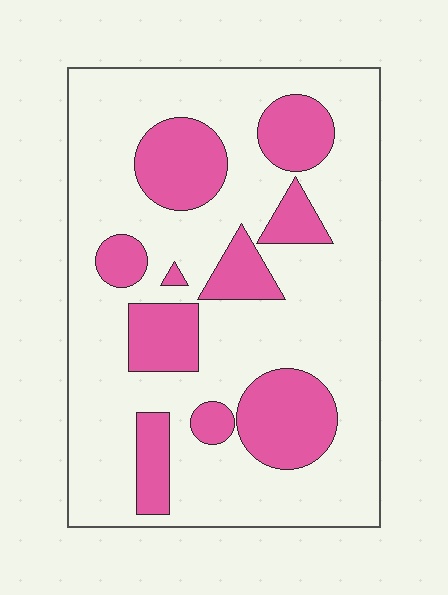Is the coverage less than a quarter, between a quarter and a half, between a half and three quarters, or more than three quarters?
Between a quarter and a half.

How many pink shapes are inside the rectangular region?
10.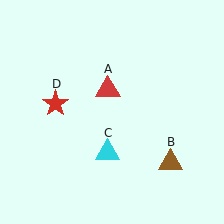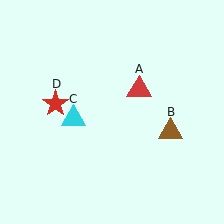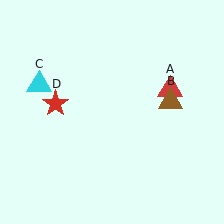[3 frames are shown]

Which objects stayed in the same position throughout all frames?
Red star (object D) remained stationary.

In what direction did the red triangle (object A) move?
The red triangle (object A) moved right.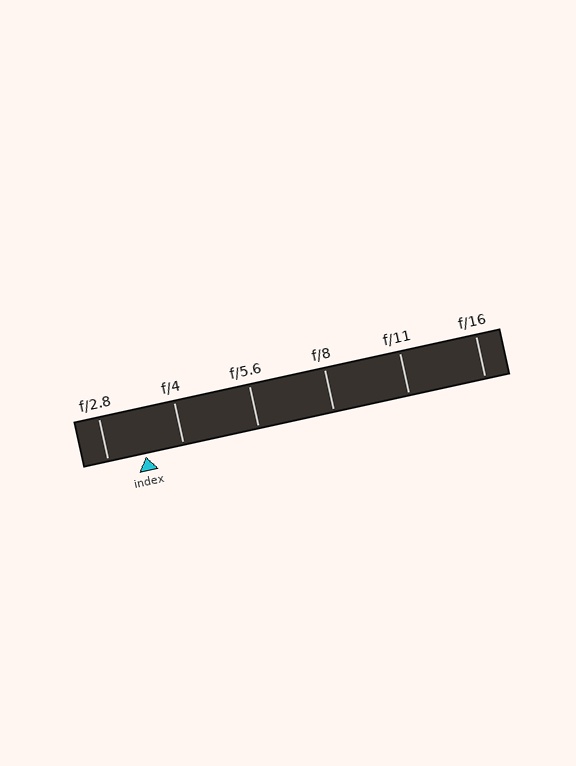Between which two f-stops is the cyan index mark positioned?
The index mark is between f/2.8 and f/4.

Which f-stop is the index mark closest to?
The index mark is closest to f/4.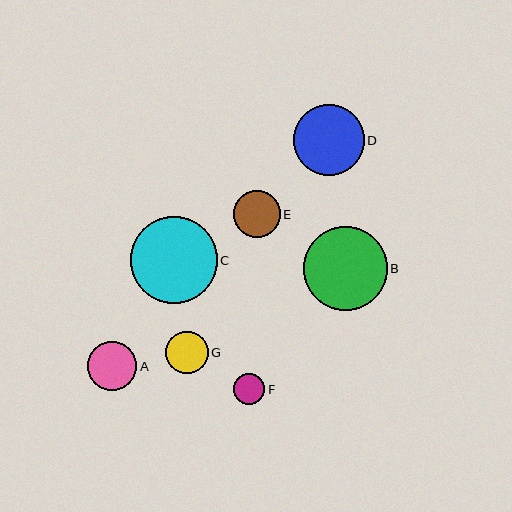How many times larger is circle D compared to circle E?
Circle D is approximately 1.5 times the size of circle E.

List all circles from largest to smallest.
From largest to smallest: C, B, D, A, E, G, F.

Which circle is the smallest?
Circle F is the smallest with a size of approximately 31 pixels.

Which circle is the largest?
Circle C is the largest with a size of approximately 86 pixels.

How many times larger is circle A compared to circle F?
Circle A is approximately 1.6 times the size of circle F.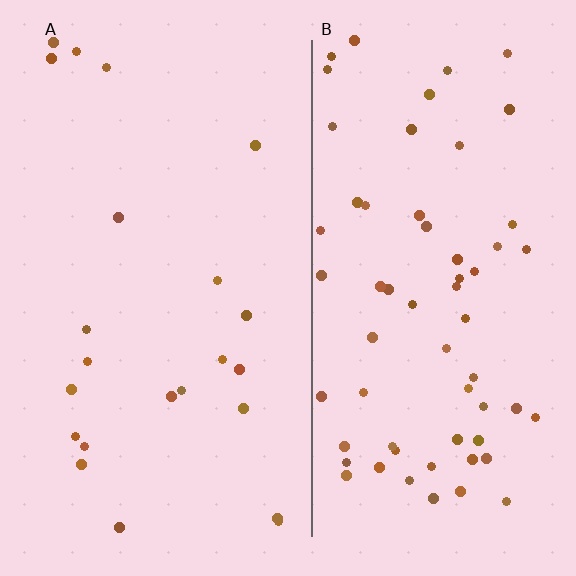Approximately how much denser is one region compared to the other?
Approximately 2.8× — region B over region A.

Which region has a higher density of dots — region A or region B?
B (the right).